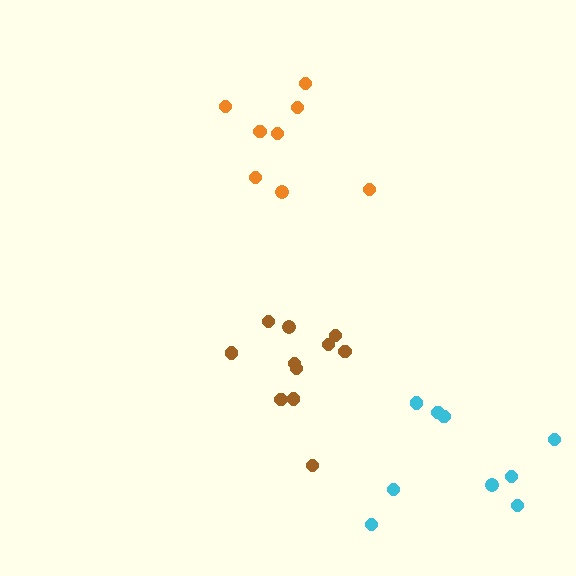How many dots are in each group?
Group 1: 8 dots, Group 2: 11 dots, Group 3: 9 dots (28 total).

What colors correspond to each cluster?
The clusters are colored: orange, brown, cyan.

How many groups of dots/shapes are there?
There are 3 groups.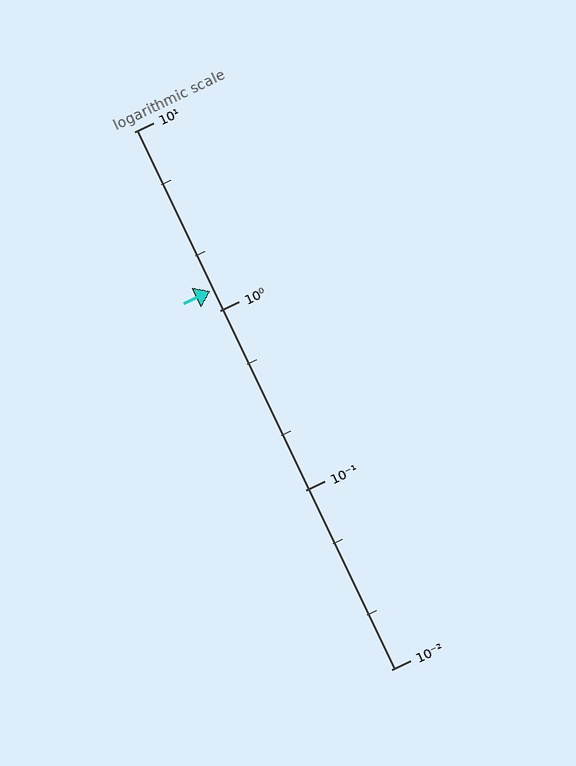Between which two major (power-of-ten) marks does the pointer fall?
The pointer is between 1 and 10.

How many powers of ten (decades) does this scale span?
The scale spans 3 decades, from 0.01 to 10.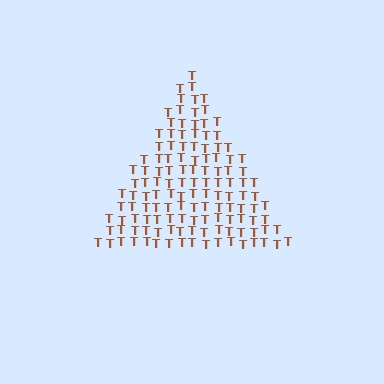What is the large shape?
The large shape is a triangle.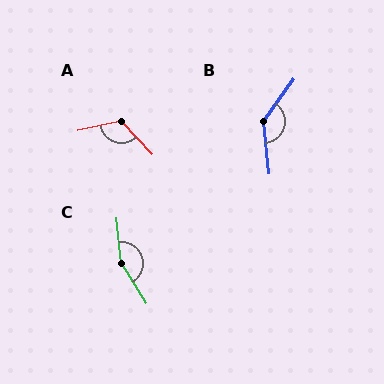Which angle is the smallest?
A, at approximately 120 degrees.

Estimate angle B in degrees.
Approximately 138 degrees.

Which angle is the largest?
C, at approximately 154 degrees.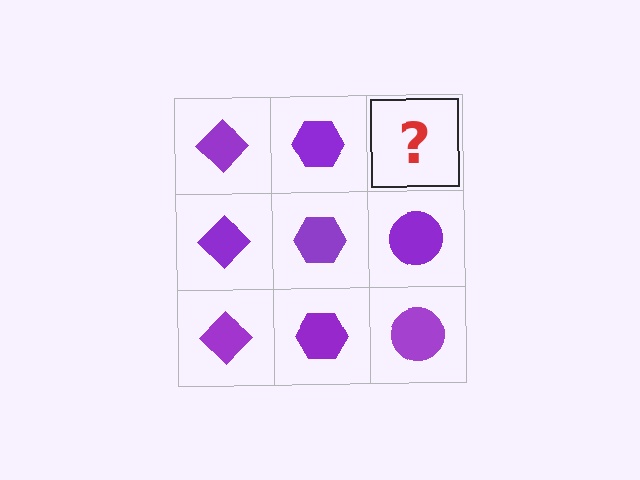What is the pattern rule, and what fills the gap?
The rule is that each column has a consistent shape. The gap should be filled with a purple circle.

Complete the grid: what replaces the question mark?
The question mark should be replaced with a purple circle.